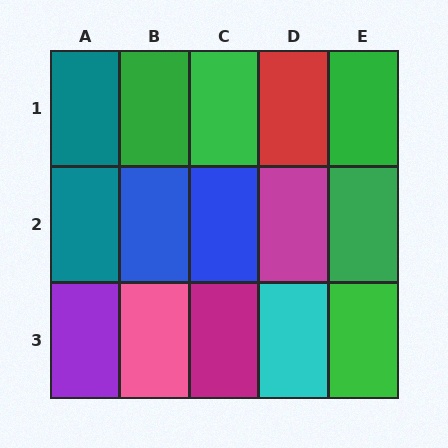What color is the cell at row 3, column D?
Cyan.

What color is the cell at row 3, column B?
Pink.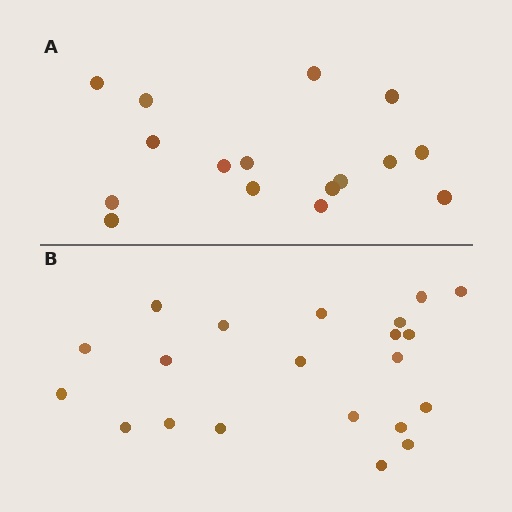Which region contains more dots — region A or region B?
Region B (the bottom region) has more dots.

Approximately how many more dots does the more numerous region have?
Region B has about 5 more dots than region A.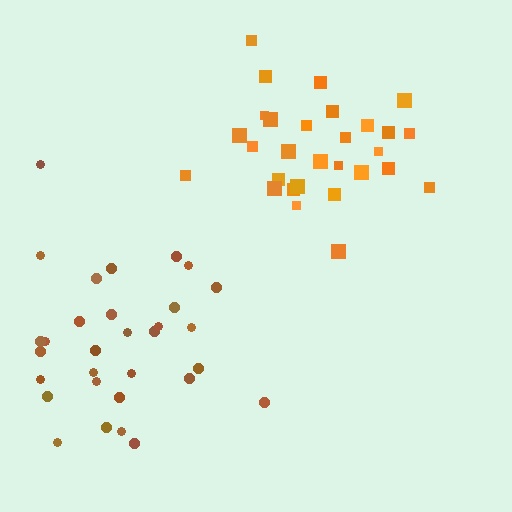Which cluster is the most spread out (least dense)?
Orange.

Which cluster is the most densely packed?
Brown.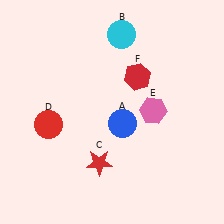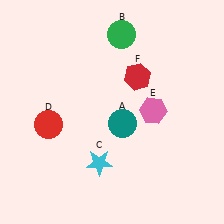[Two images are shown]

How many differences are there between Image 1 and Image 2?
There are 3 differences between the two images.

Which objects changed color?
A changed from blue to teal. B changed from cyan to green. C changed from red to cyan.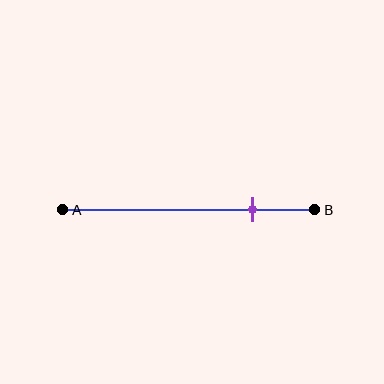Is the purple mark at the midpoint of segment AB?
No, the mark is at about 75% from A, not at the 50% midpoint.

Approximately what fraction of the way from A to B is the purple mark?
The purple mark is approximately 75% of the way from A to B.